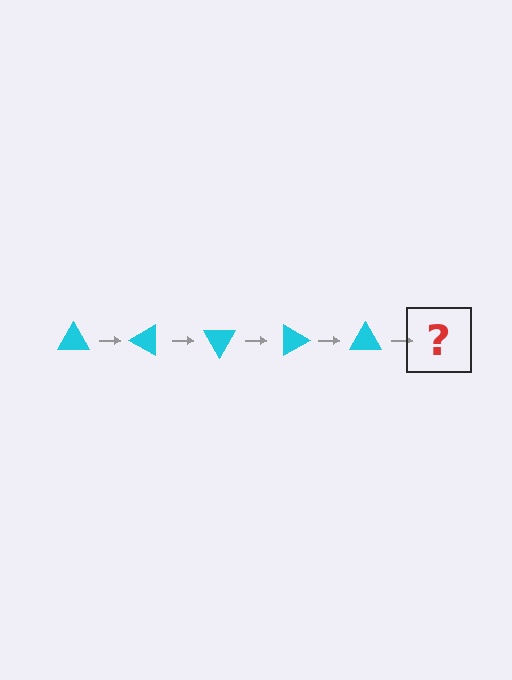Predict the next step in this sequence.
The next step is a cyan triangle rotated 150 degrees.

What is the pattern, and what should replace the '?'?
The pattern is that the triangle rotates 30 degrees each step. The '?' should be a cyan triangle rotated 150 degrees.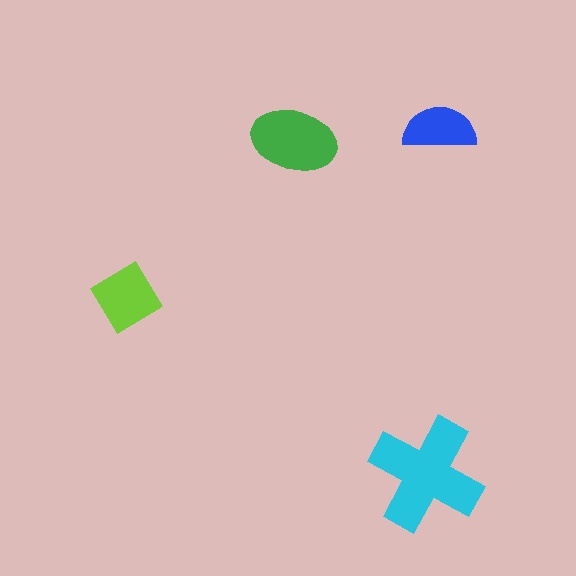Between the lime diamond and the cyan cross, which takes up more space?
The cyan cross.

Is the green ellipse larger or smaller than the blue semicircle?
Larger.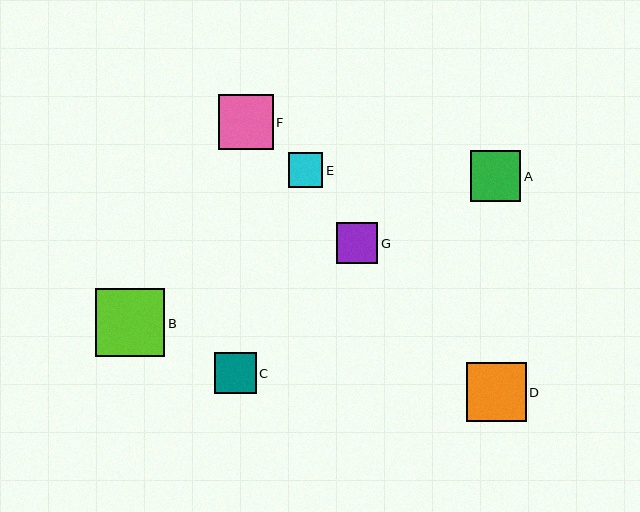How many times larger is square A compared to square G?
Square A is approximately 1.2 times the size of square G.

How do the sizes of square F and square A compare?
Square F and square A are approximately the same size.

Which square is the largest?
Square B is the largest with a size of approximately 69 pixels.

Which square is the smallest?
Square E is the smallest with a size of approximately 35 pixels.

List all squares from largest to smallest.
From largest to smallest: B, D, F, A, C, G, E.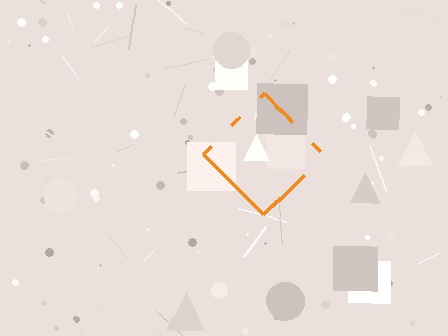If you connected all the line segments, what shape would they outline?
They would outline a diamond.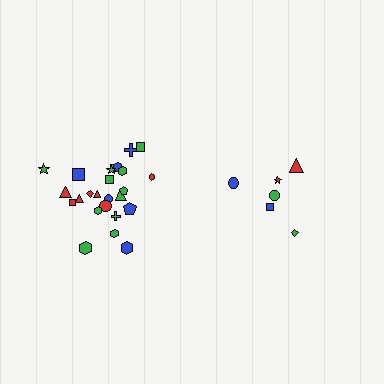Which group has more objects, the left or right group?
The left group.